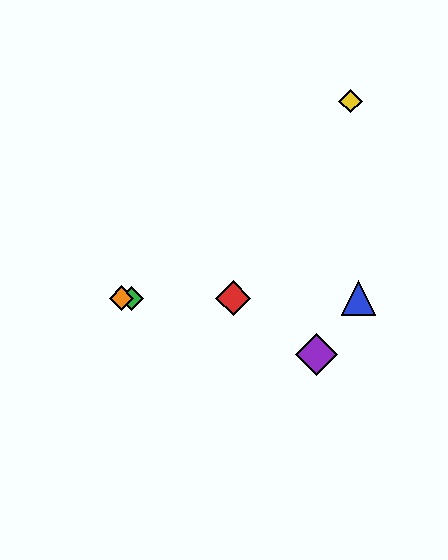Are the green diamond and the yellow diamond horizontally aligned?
No, the green diamond is at y≈298 and the yellow diamond is at y≈101.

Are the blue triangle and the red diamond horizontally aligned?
Yes, both are at y≈298.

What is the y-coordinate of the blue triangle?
The blue triangle is at y≈298.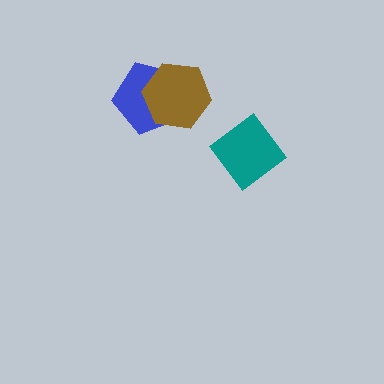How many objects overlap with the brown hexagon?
1 object overlaps with the brown hexagon.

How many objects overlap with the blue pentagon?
1 object overlaps with the blue pentagon.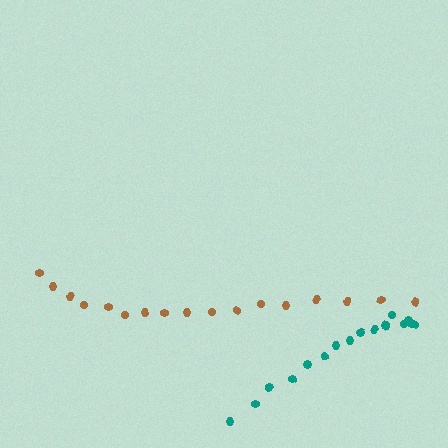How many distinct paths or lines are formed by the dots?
There are 2 distinct paths.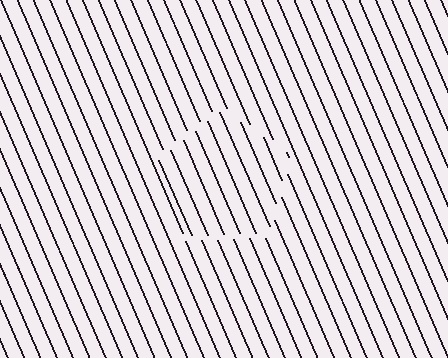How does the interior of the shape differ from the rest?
The interior of the shape contains the same grating, shifted by half a period — the contour is defined by the phase discontinuity where line-ends from the inner and outer gratings abut.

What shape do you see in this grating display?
An illusory pentagon. The interior of the shape contains the same grating, shifted by half a period — the contour is defined by the phase discontinuity where line-ends from the inner and outer gratings abut.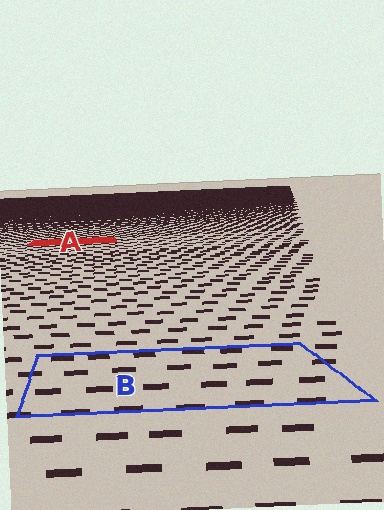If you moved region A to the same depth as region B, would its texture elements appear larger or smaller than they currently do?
They would appear larger. At a closer depth, the same texture elements are projected at a bigger on-screen size.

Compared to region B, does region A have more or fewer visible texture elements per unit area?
Region A has more texture elements per unit area — they are packed more densely because it is farther away.